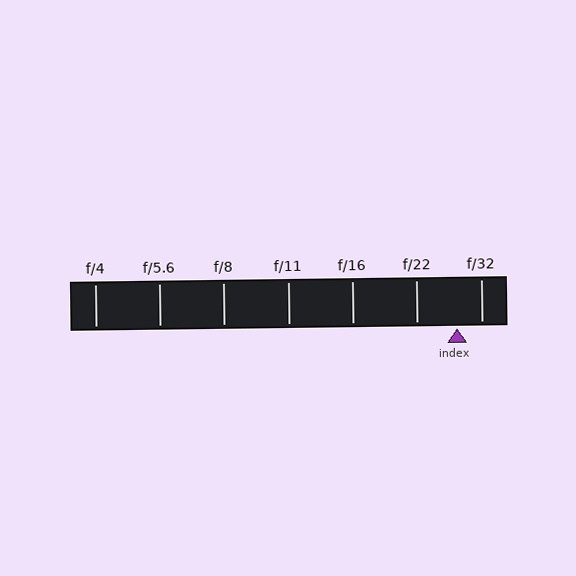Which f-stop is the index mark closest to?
The index mark is closest to f/32.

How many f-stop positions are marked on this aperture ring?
There are 7 f-stop positions marked.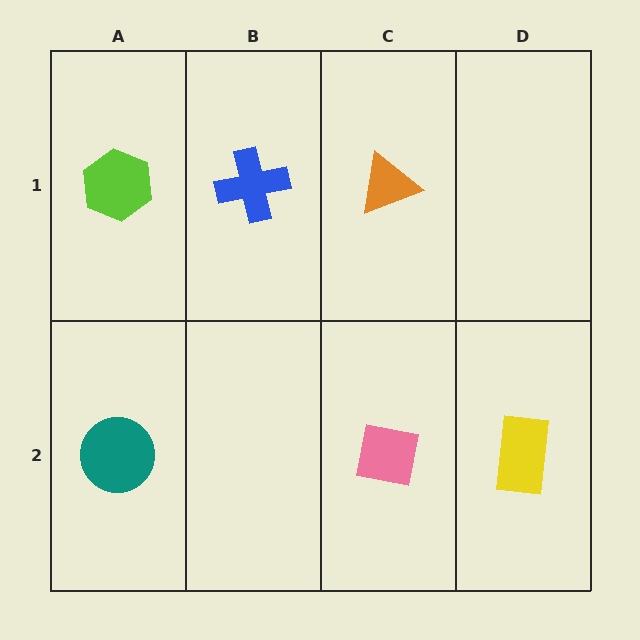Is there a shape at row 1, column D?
No, that cell is empty.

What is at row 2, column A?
A teal circle.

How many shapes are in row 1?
3 shapes.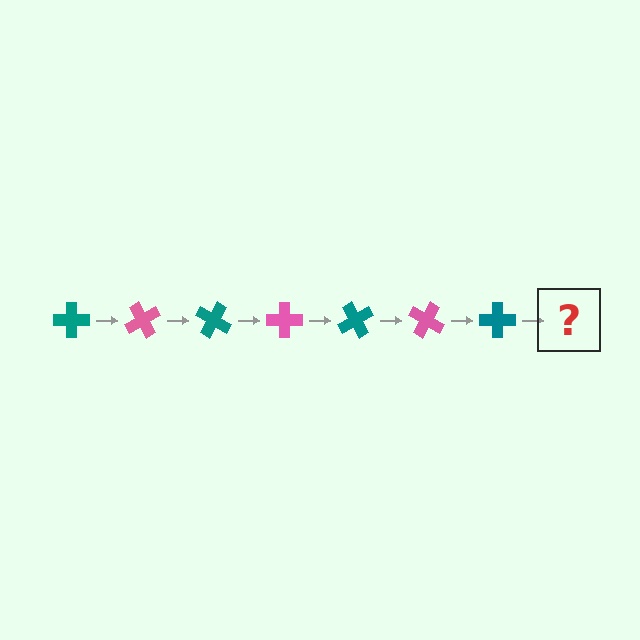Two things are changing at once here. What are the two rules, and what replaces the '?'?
The two rules are that it rotates 60 degrees each step and the color cycles through teal and pink. The '?' should be a pink cross, rotated 420 degrees from the start.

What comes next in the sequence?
The next element should be a pink cross, rotated 420 degrees from the start.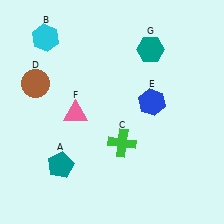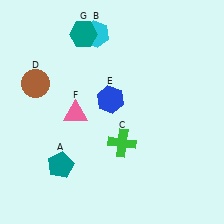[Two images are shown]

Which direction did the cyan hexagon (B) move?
The cyan hexagon (B) moved right.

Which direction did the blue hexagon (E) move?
The blue hexagon (E) moved left.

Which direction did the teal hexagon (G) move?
The teal hexagon (G) moved left.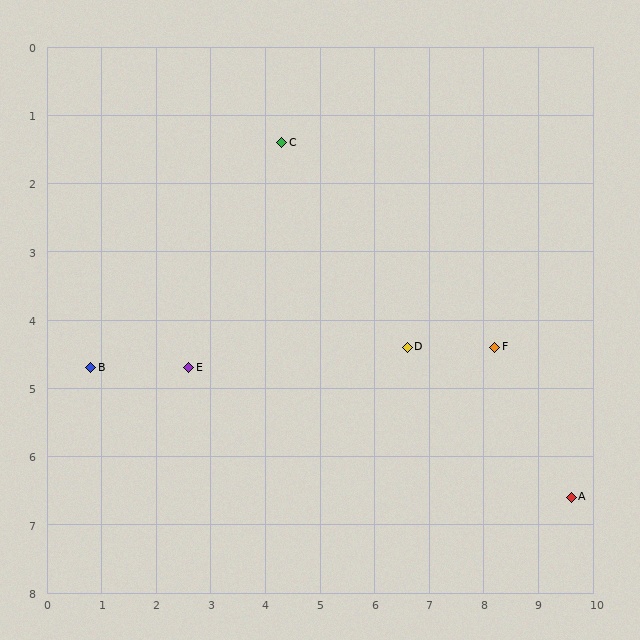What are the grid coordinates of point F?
Point F is at approximately (8.2, 4.4).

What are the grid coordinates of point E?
Point E is at approximately (2.6, 4.7).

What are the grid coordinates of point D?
Point D is at approximately (6.6, 4.4).